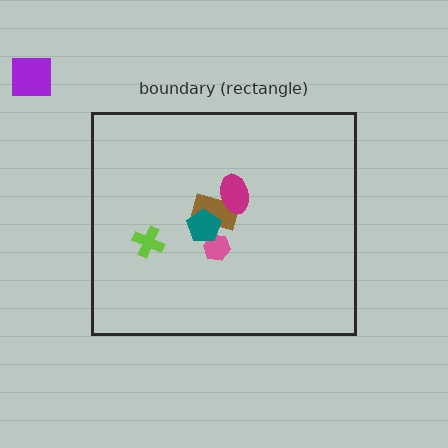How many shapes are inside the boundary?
5 inside, 1 outside.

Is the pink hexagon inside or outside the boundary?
Inside.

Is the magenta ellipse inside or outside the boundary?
Inside.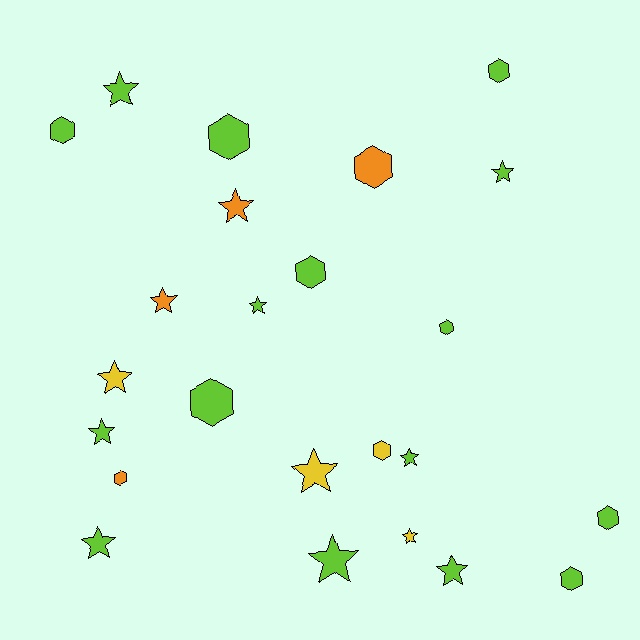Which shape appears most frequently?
Star, with 13 objects.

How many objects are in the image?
There are 24 objects.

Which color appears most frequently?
Lime, with 16 objects.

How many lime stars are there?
There are 8 lime stars.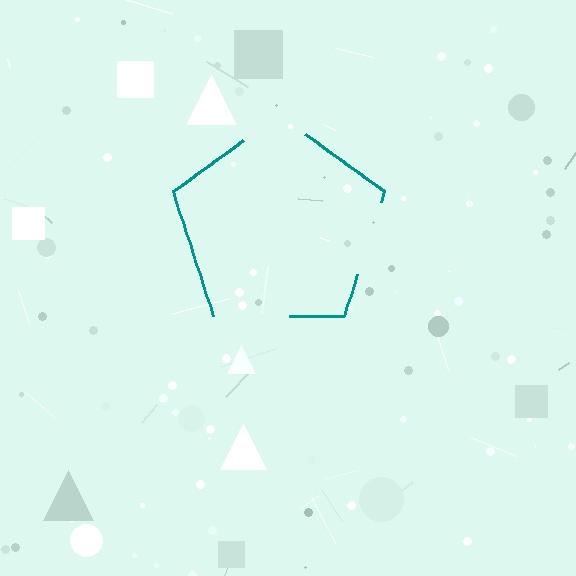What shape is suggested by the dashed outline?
The dashed outline suggests a pentagon.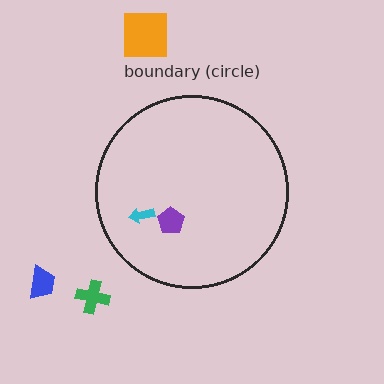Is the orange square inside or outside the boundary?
Outside.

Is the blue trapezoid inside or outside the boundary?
Outside.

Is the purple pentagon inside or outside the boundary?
Inside.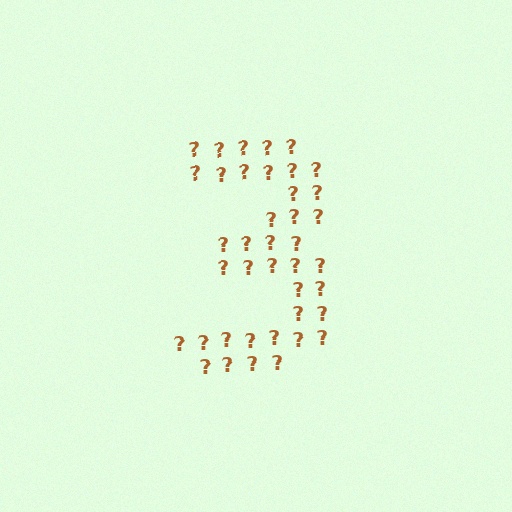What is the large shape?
The large shape is the digit 3.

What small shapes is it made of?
It is made of small question marks.